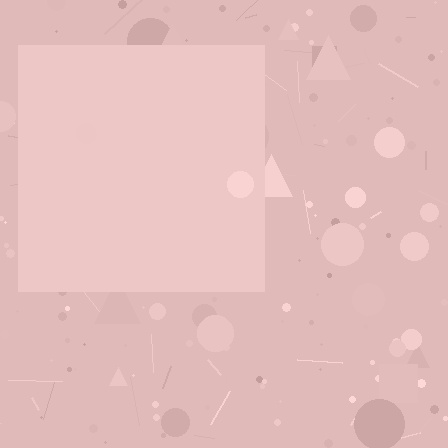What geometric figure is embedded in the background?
A square is embedded in the background.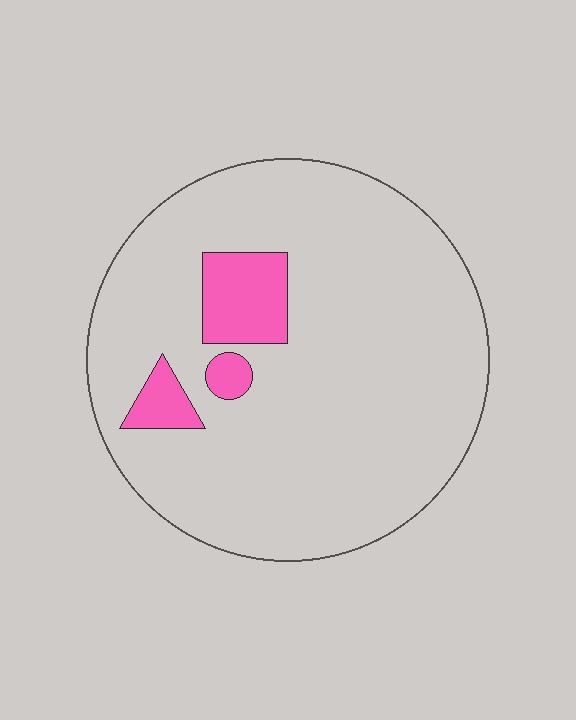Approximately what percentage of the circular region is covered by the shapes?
Approximately 10%.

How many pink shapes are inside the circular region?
3.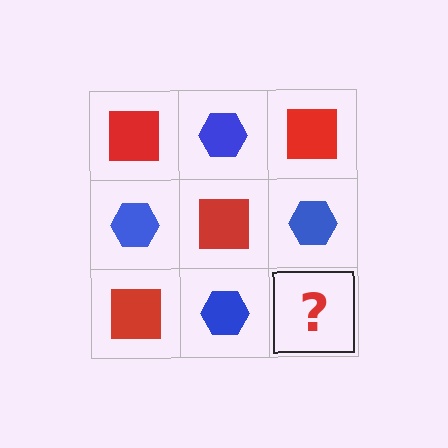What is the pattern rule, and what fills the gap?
The rule is that it alternates red square and blue hexagon in a checkerboard pattern. The gap should be filled with a red square.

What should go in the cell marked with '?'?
The missing cell should contain a red square.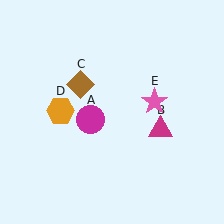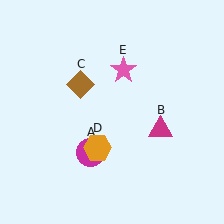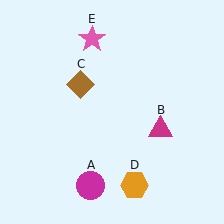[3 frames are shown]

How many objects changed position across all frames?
3 objects changed position: magenta circle (object A), orange hexagon (object D), pink star (object E).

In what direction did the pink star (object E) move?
The pink star (object E) moved up and to the left.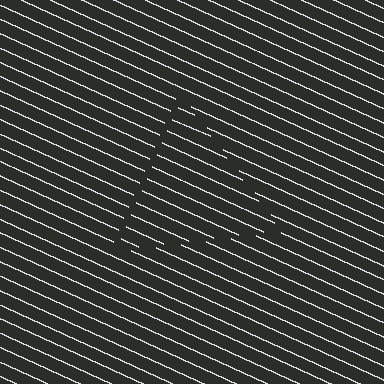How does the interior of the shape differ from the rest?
The interior of the shape contains the same grating, shifted by half a period — the contour is defined by the phase discontinuity where line-ends from the inner and outer gratings abut.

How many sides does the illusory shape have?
3 sides — the line-ends trace a triangle.